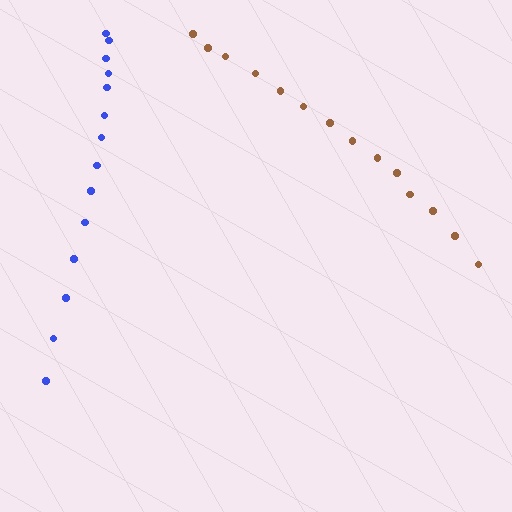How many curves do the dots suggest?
There are 2 distinct paths.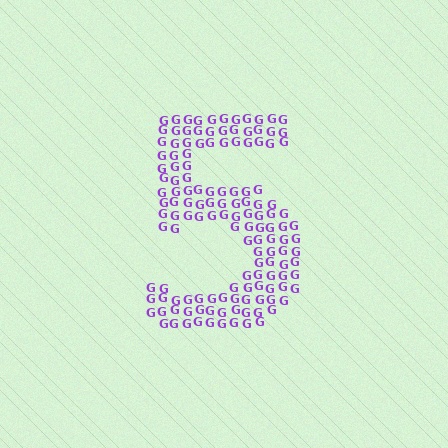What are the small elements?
The small elements are letter G's.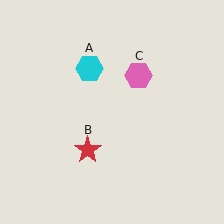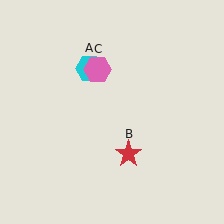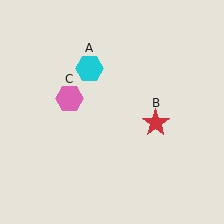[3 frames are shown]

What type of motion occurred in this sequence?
The red star (object B), pink hexagon (object C) rotated counterclockwise around the center of the scene.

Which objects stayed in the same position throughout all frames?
Cyan hexagon (object A) remained stationary.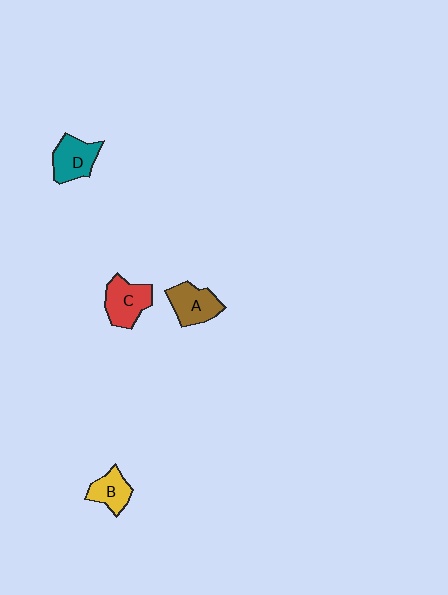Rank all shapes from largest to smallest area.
From largest to smallest: C (red), D (teal), A (brown), B (yellow).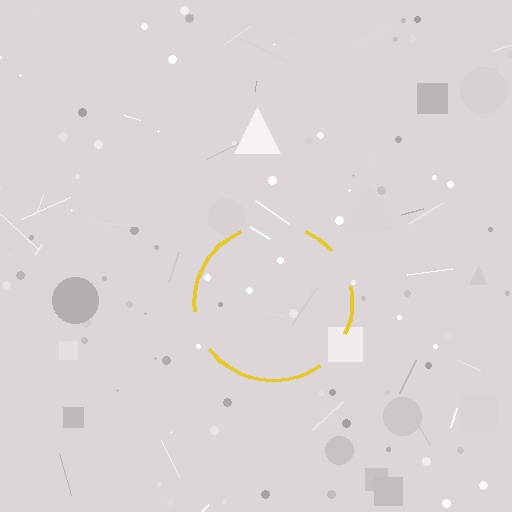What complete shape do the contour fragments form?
The contour fragments form a circle.